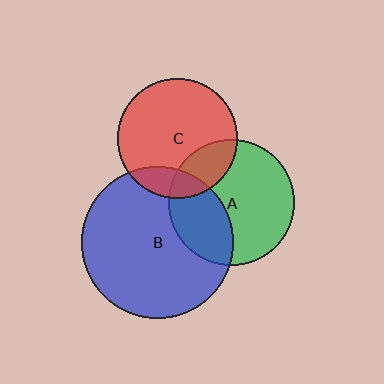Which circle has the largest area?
Circle B (blue).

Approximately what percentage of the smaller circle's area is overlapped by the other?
Approximately 15%.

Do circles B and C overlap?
Yes.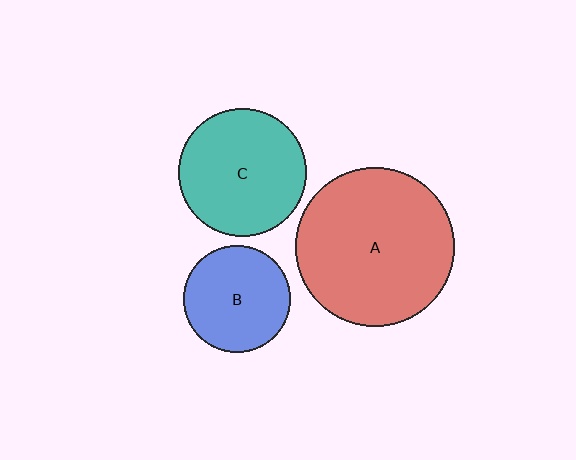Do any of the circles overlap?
No, none of the circles overlap.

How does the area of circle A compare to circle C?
Approximately 1.5 times.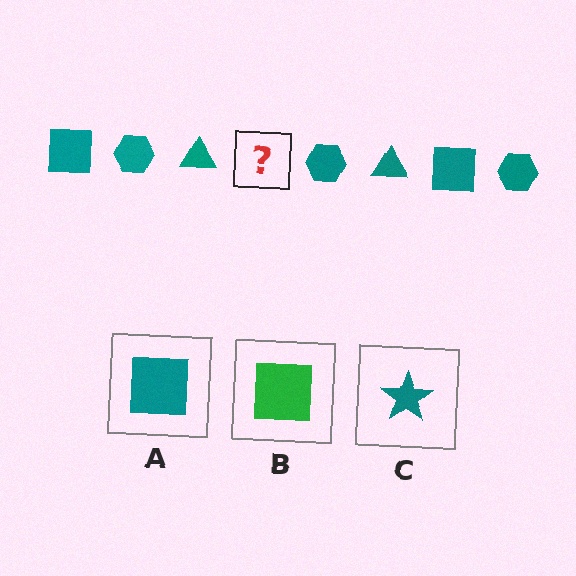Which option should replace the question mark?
Option A.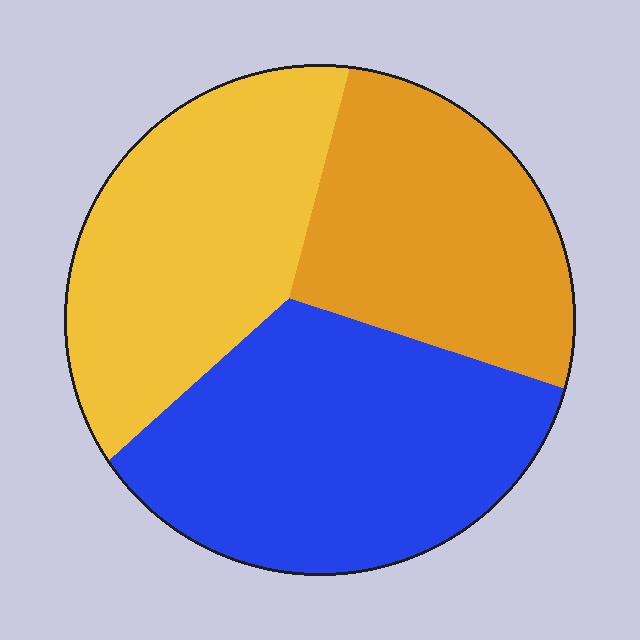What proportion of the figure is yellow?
Yellow covers around 30% of the figure.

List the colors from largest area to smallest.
From largest to smallest: blue, yellow, orange.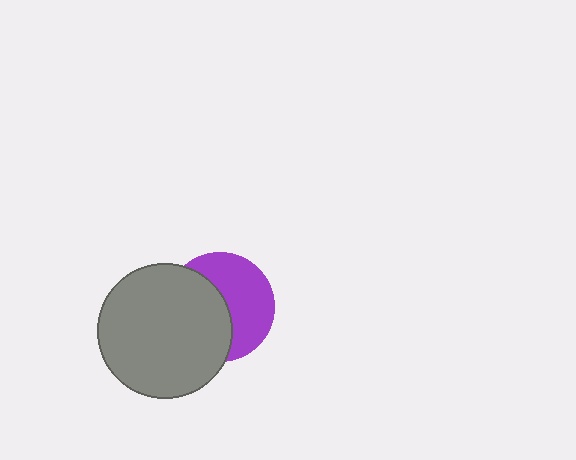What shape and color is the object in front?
The object in front is a gray circle.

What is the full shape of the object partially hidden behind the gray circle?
The partially hidden object is a purple circle.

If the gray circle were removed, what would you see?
You would see the complete purple circle.